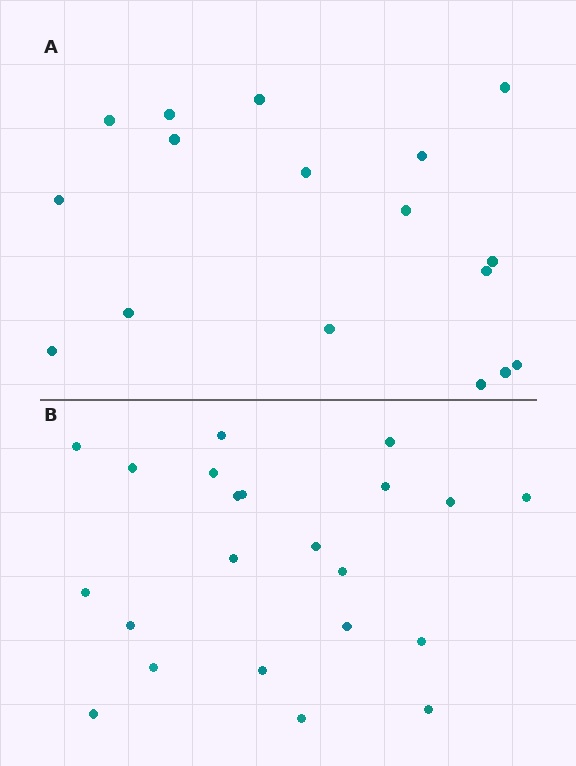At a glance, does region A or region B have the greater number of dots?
Region B (the bottom region) has more dots.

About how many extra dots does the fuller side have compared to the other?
Region B has about 5 more dots than region A.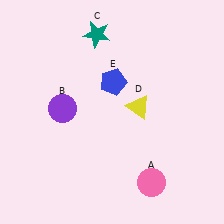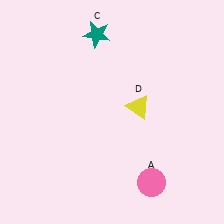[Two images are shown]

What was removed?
The purple circle (B), the blue pentagon (E) were removed in Image 2.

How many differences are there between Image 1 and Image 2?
There are 2 differences between the two images.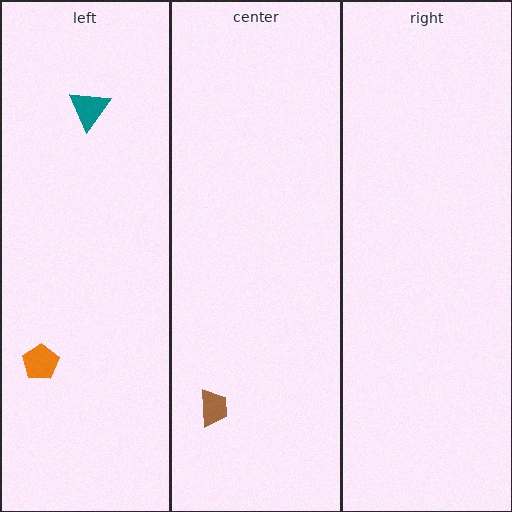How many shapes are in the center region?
1.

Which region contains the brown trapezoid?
The center region.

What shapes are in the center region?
The brown trapezoid.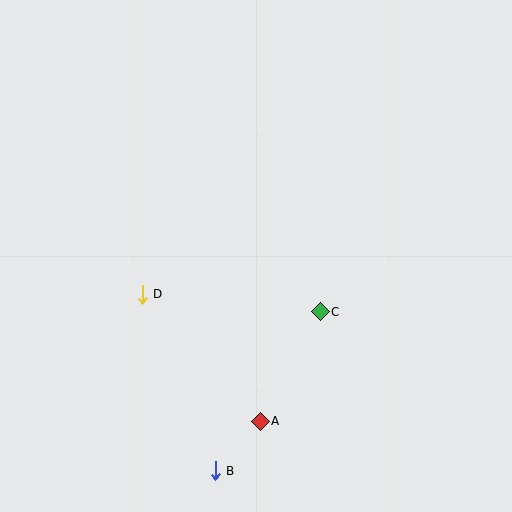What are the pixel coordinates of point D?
Point D is at (142, 294).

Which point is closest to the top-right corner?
Point C is closest to the top-right corner.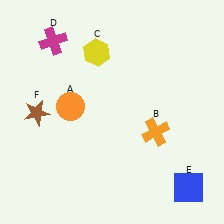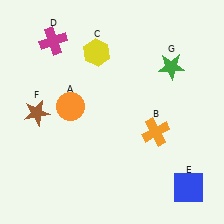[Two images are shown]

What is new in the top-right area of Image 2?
A green star (G) was added in the top-right area of Image 2.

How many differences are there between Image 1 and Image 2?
There is 1 difference between the two images.